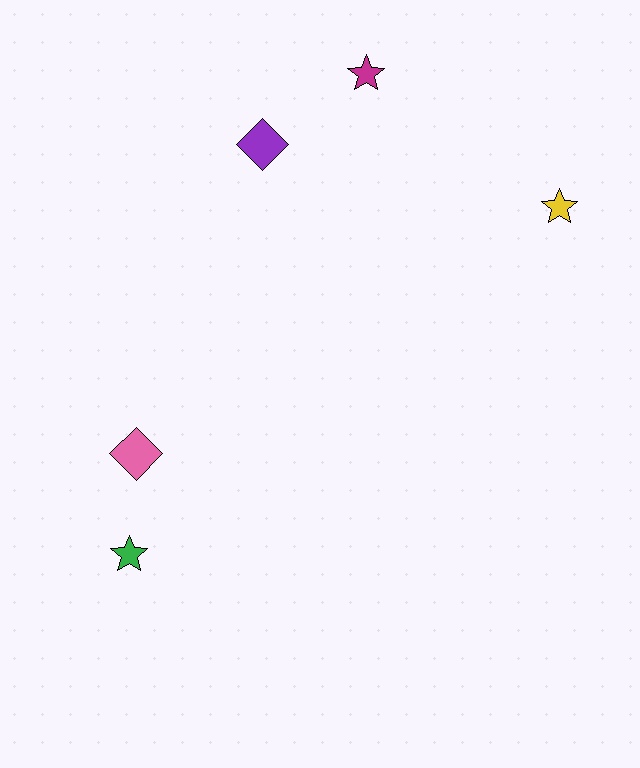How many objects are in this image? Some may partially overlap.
There are 5 objects.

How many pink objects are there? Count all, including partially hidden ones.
There is 1 pink object.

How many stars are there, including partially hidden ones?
There are 3 stars.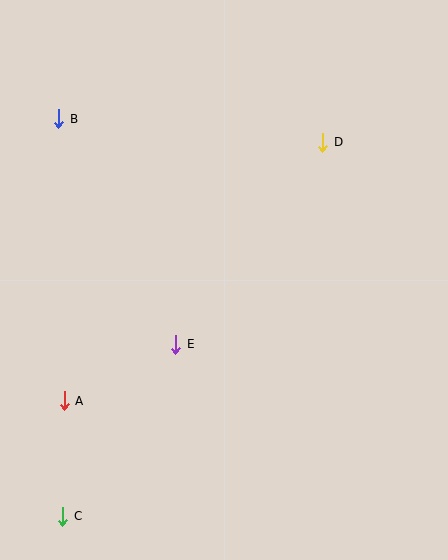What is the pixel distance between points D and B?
The distance between D and B is 265 pixels.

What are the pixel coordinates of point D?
Point D is at (323, 142).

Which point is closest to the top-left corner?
Point B is closest to the top-left corner.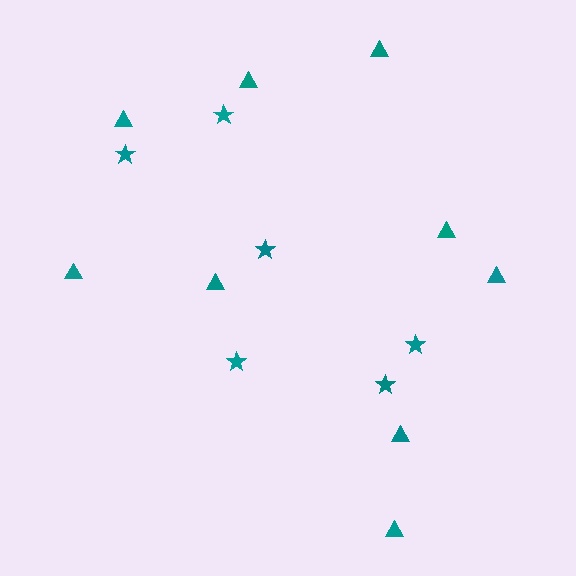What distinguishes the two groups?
There are 2 groups: one group of triangles (9) and one group of stars (6).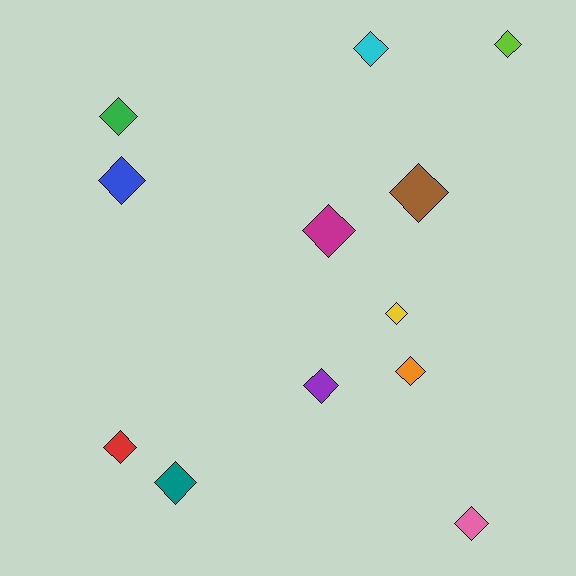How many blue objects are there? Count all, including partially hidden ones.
There is 1 blue object.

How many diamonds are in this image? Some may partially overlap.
There are 12 diamonds.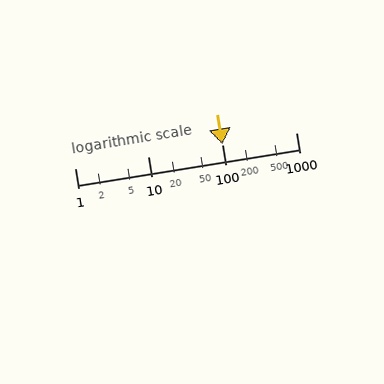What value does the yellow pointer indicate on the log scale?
The pointer indicates approximately 100.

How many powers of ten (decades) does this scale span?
The scale spans 3 decades, from 1 to 1000.